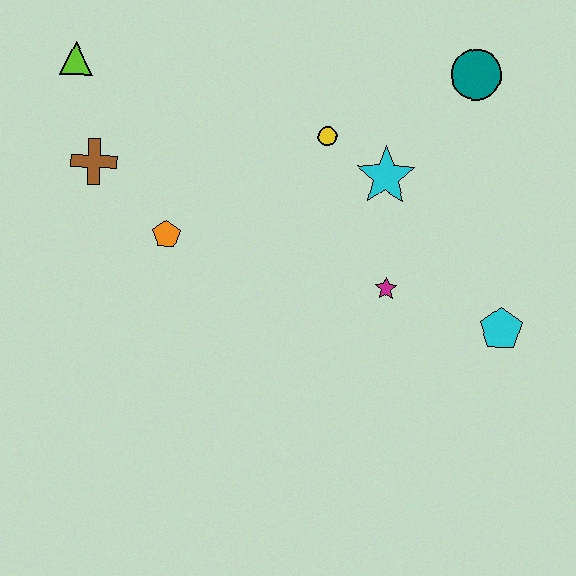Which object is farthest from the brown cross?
The cyan pentagon is farthest from the brown cross.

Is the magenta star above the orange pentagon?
No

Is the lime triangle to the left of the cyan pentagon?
Yes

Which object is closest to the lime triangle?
The brown cross is closest to the lime triangle.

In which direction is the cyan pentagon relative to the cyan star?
The cyan pentagon is below the cyan star.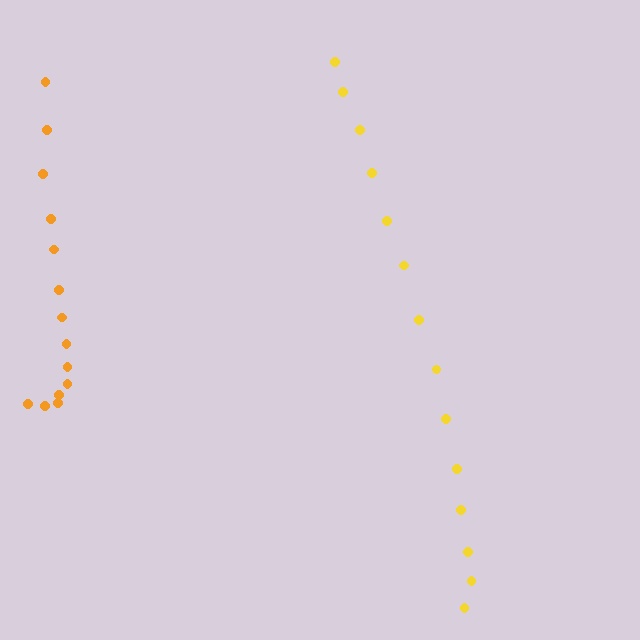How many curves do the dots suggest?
There are 2 distinct paths.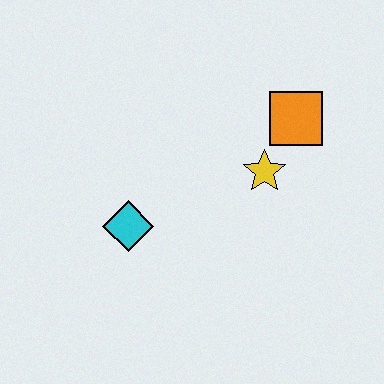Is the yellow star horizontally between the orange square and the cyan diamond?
Yes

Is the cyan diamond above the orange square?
No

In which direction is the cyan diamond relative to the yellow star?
The cyan diamond is to the left of the yellow star.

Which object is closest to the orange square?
The yellow star is closest to the orange square.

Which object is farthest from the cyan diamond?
The orange square is farthest from the cyan diamond.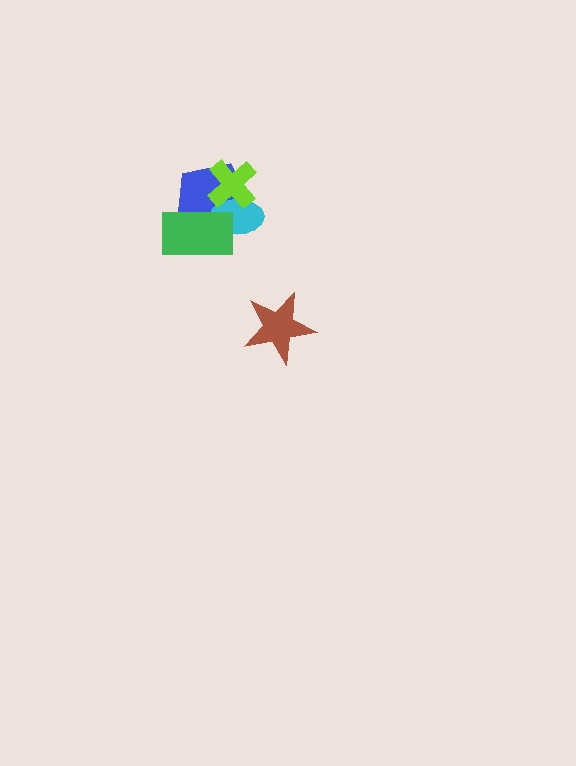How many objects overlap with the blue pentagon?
3 objects overlap with the blue pentagon.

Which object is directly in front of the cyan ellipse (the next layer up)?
The green rectangle is directly in front of the cyan ellipse.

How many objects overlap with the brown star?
0 objects overlap with the brown star.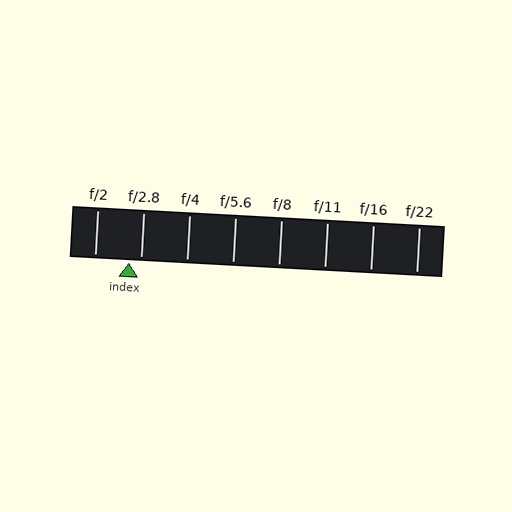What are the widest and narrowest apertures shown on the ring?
The widest aperture shown is f/2 and the narrowest is f/22.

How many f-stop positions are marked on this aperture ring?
There are 8 f-stop positions marked.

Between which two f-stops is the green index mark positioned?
The index mark is between f/2 and f/2.8.